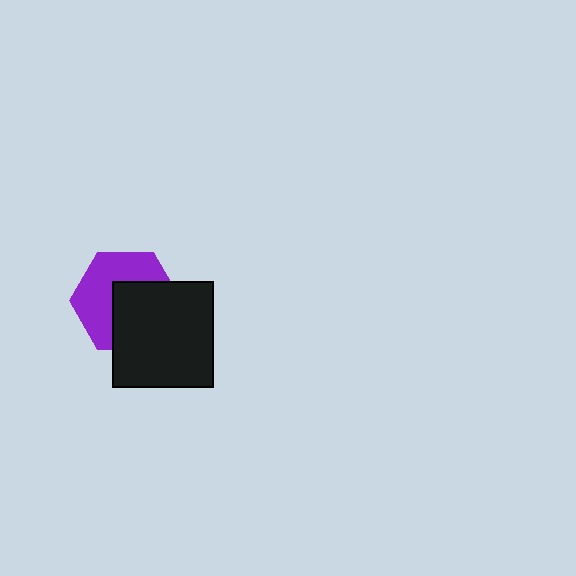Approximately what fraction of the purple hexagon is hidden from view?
Roughly 48% of the purple hexagon is hidden behind the black rectangle.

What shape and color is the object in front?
The object in front is a black rectangle.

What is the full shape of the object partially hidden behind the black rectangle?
The partially hidden object is a purple hexagon.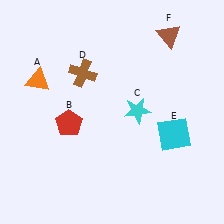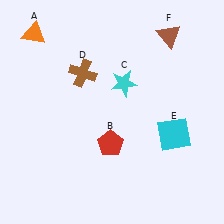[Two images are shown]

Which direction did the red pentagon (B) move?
The red pentagon (B) moved right.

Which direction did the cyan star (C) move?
The cyan star (C) moved up.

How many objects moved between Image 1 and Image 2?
3 objects moved between the two images.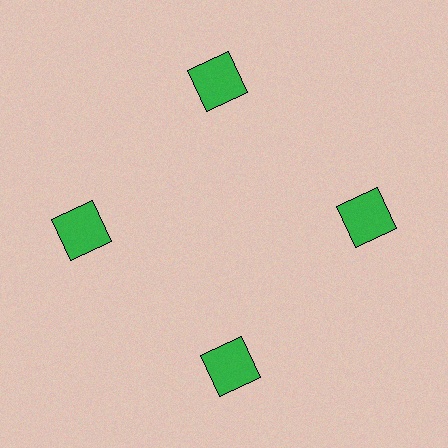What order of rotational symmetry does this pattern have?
This pattern has 4-fold rotational symmetry.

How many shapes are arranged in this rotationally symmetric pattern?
There are 4 shapes, arranged in 4 groups of 1.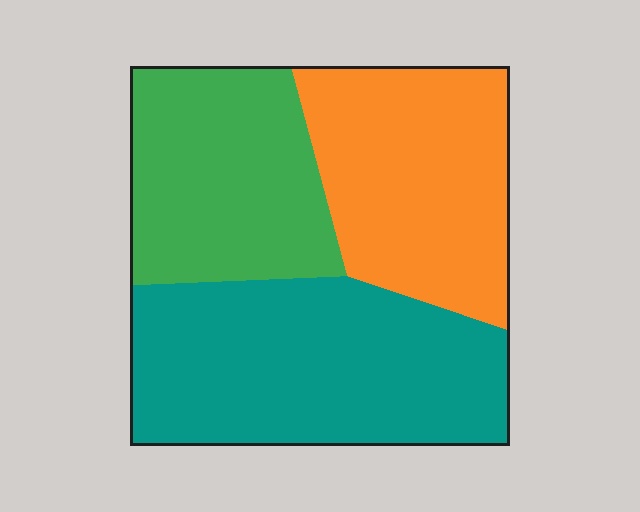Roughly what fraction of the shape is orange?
Orange covers 31% of the shape.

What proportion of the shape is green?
Green covers about 30% of the shape.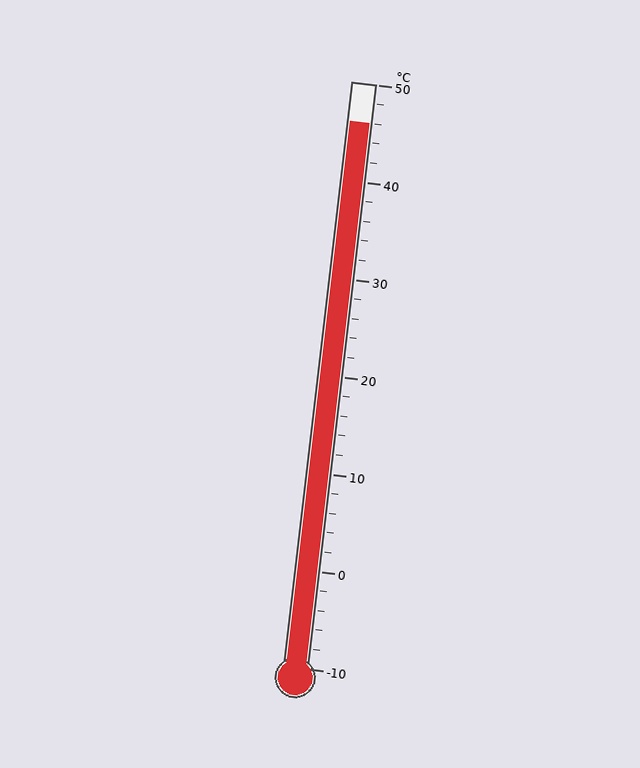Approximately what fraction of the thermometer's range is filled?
The thermometer is filled to approximately 95% of its range.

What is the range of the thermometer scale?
The thermometer scale ranges from -10°C to 50°C.